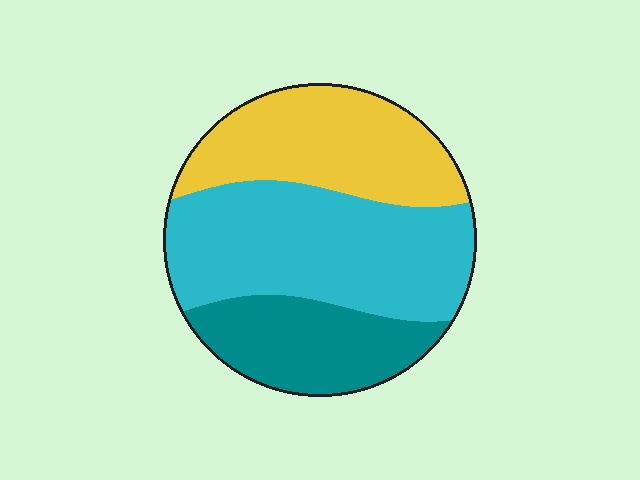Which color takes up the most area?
Cyan, at roughly 45%.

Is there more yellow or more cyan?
Cyan.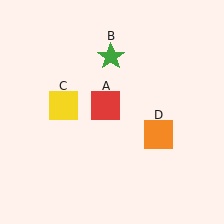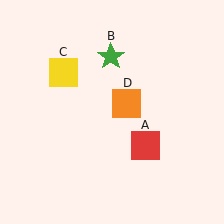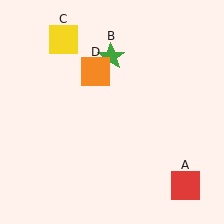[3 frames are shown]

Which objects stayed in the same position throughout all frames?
Green star (object B) remained stationary.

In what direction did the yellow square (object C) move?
The yellow square (object C) moved up.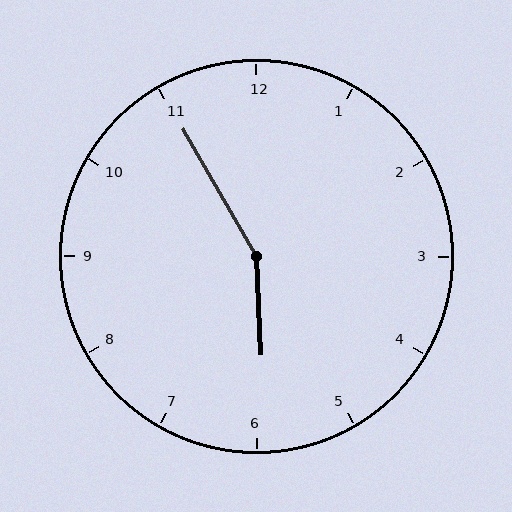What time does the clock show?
5:55.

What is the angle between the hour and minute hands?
Approximately 152 degrees.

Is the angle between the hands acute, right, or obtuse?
It is obtuse.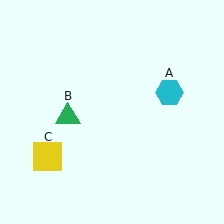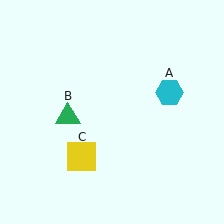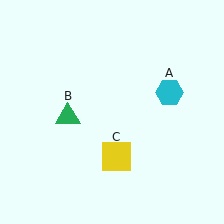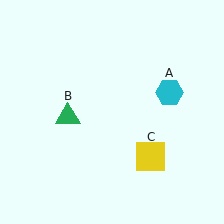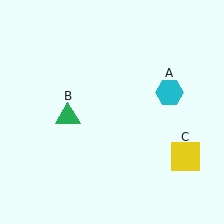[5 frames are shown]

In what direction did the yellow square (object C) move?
The yellow square (object C) moved right.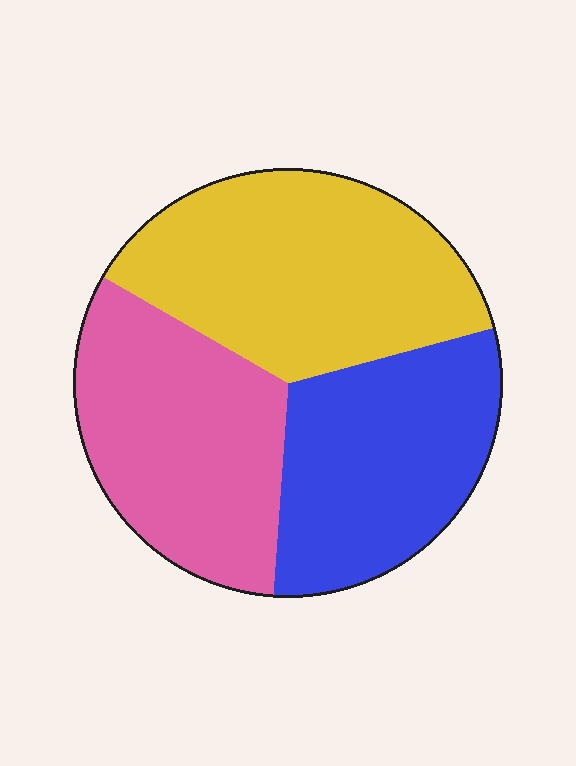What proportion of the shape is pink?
Pink covers 32% of the shape.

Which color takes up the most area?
Yellow, at roughly 40%.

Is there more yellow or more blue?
Yellow.